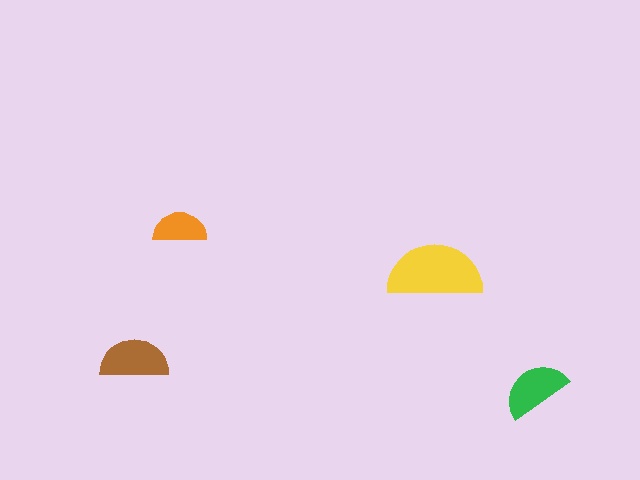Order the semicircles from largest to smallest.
the yellow one, the brown one, the green one, the orange one.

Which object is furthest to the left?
The brown semicircle is leftmost.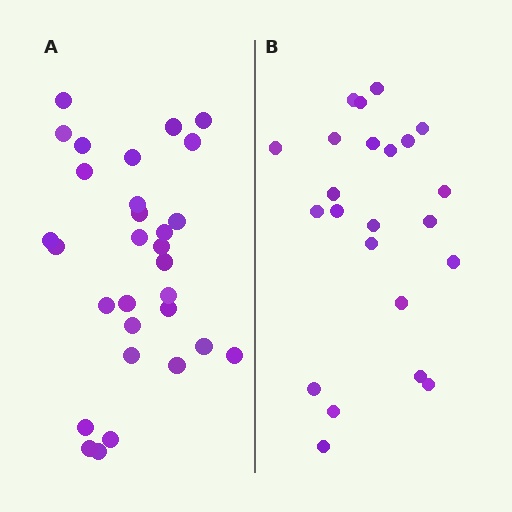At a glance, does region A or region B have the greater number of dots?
Region A (the left region) has more dots.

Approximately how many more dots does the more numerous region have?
Region A has roughly 8 or so more dots than region B.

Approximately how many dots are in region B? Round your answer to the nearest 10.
About 20 dots. (The exact count is 23, which rounds to 20.)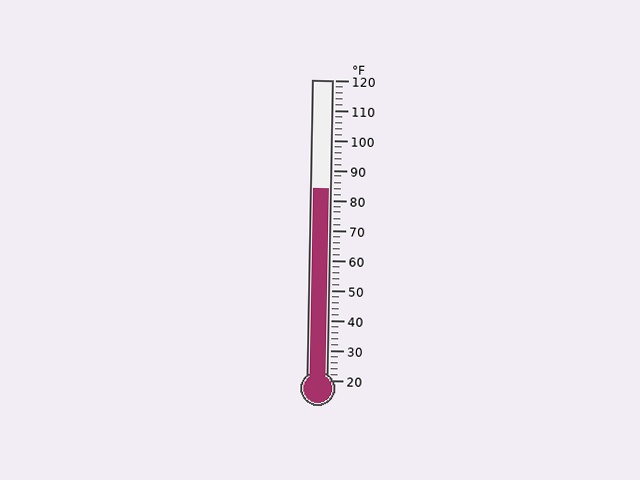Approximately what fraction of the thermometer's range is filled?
The thermometer is filled to approximately 65% of its range.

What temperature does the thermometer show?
The thermometer shows approximately 84°F.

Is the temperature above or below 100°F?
The temperature is below 100°F.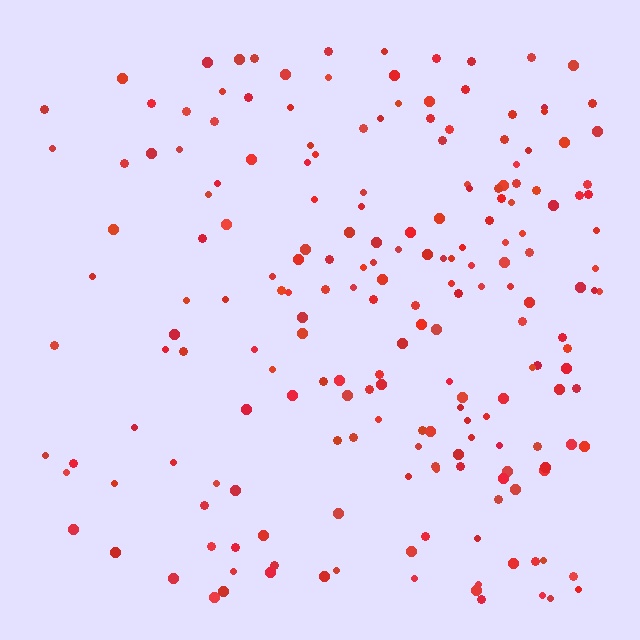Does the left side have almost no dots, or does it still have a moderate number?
Still a moderate number, just noticeably fewer than the right.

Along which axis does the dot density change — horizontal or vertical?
Horizontal.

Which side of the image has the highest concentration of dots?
The right.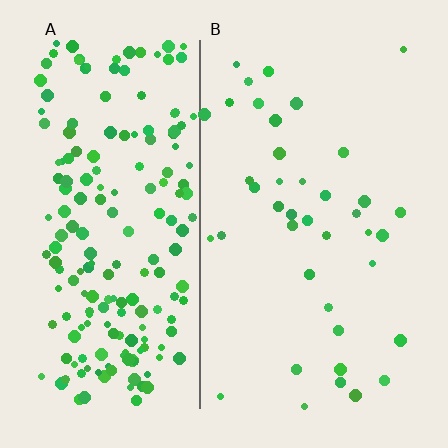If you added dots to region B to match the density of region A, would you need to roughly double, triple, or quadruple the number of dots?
Approximately quadruple.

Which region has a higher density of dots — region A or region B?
A (the left).